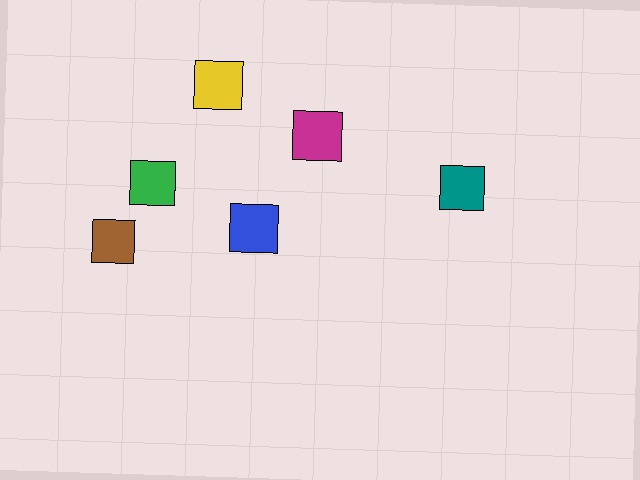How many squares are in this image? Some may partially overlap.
There are 6 squares.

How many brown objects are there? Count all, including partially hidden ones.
There is 1 brown object.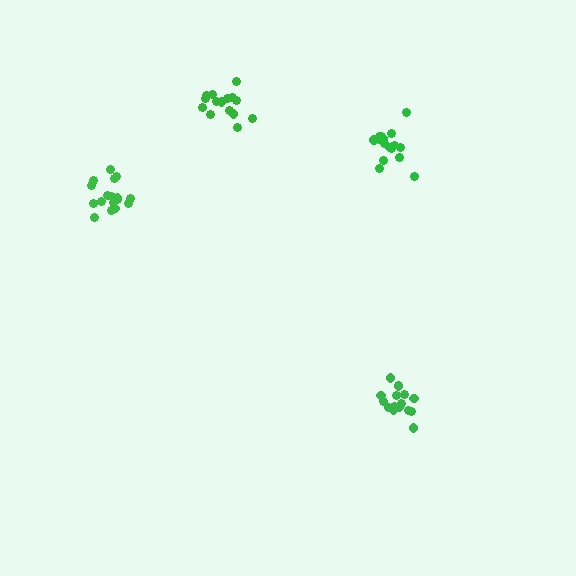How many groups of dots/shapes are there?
There are 4 groups.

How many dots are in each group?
Group 1: 16 dots, Group 2: 15 dots, Group 3: 16 dots, Group 4: 17 dots (64 total).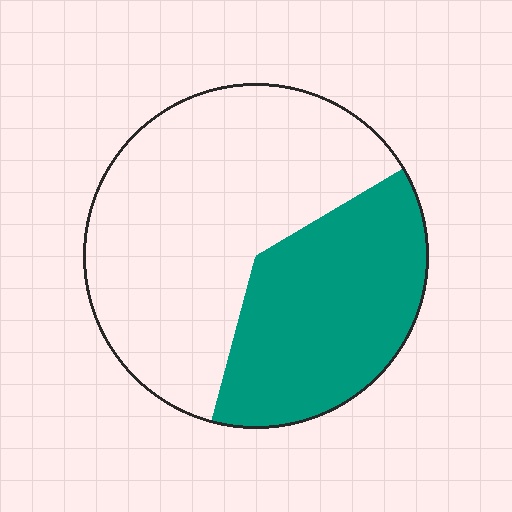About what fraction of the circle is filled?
About three eighths (3/8).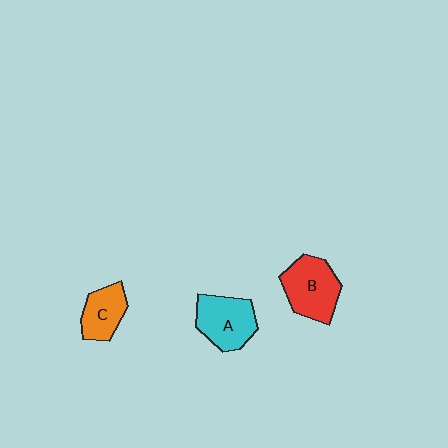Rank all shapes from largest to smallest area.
From largest to smallest: B (red), A (cyan), C (orange).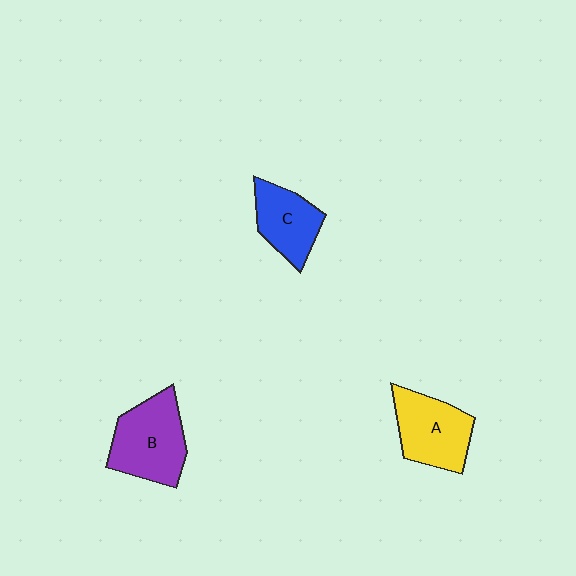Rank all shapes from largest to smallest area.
From largest to smallest: B (purple), A (yellow), C (blue).